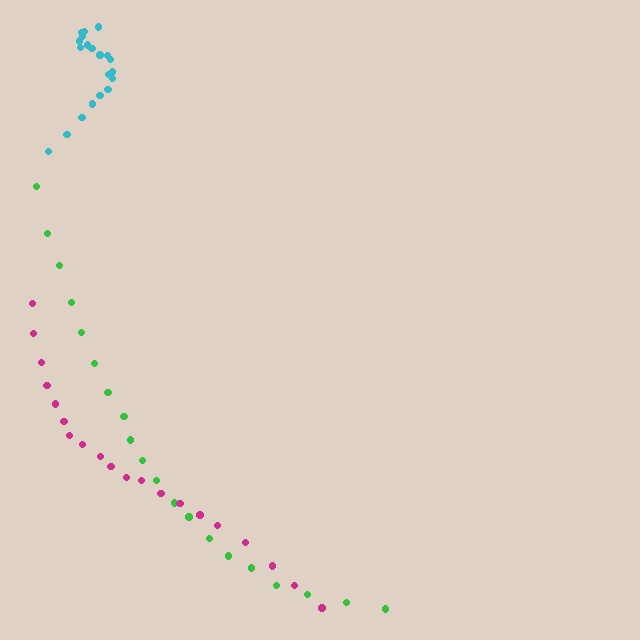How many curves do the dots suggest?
There are 3 distinct paths.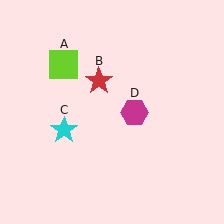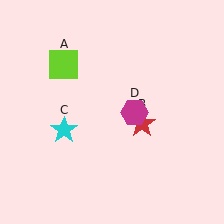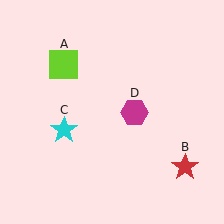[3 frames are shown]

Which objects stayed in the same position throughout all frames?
Lime square (object A) and cyan star (object C) and magenta hexagon (object D) remained stationary.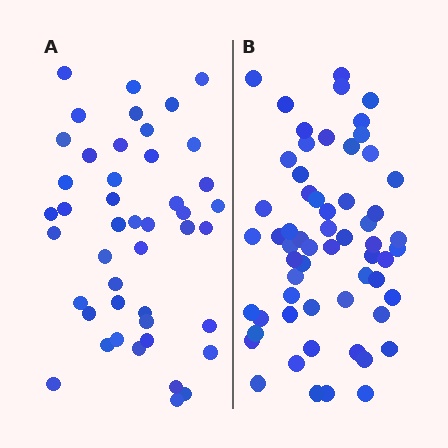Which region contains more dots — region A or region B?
Region B (the right region) has more dots.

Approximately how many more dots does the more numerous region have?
Region B has approximately 15 more dots than region A.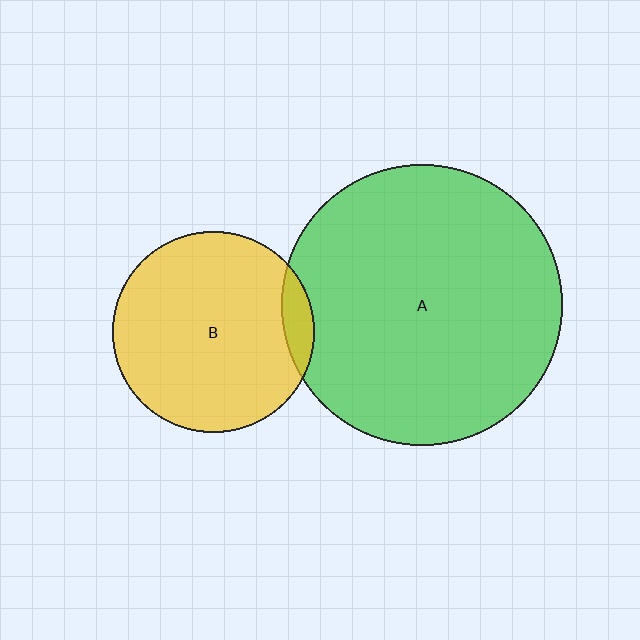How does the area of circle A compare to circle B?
Approximately 1.9 times.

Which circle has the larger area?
Circle A (green).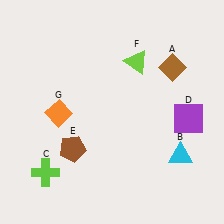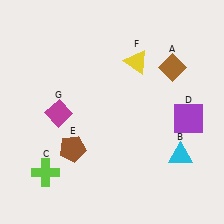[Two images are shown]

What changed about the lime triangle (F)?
In Image 1, F is lime. In Image 2, it changed to yellow.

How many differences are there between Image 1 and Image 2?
There are 2 differences between the two images.